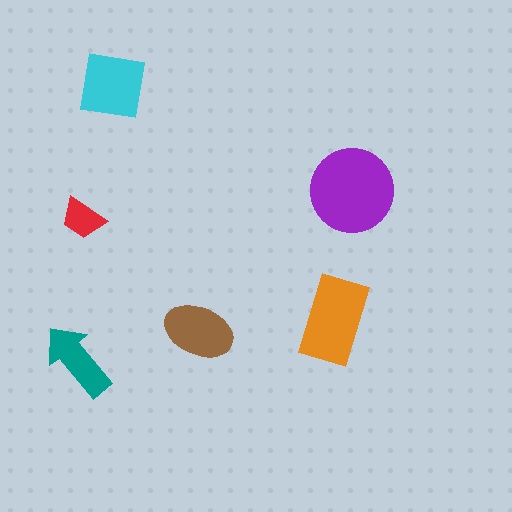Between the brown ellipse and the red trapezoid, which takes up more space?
The brown ellipse.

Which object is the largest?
The purple circle.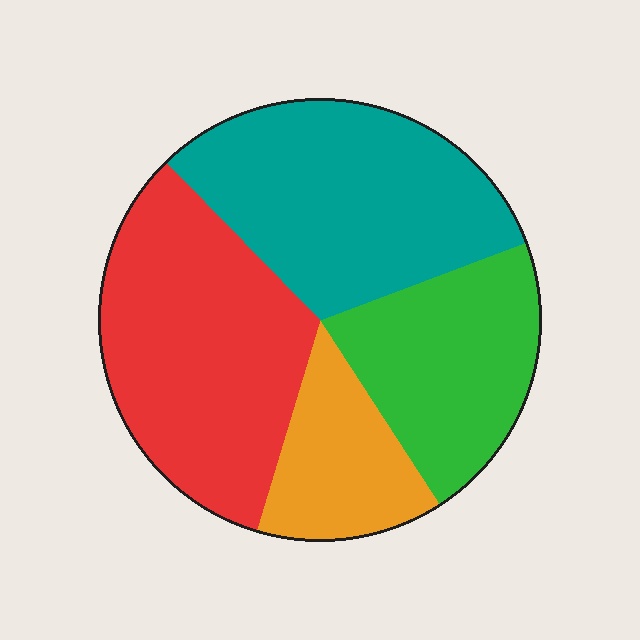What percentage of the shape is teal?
Teal takes up about one third (1/3) of the shape.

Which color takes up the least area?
Orange, at roughly 15%.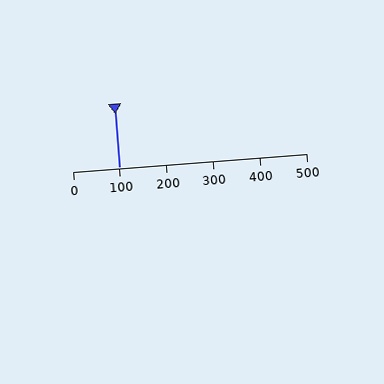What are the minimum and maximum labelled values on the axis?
The axis runs from 0 to 500.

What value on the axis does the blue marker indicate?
The marker indicates approximately 100.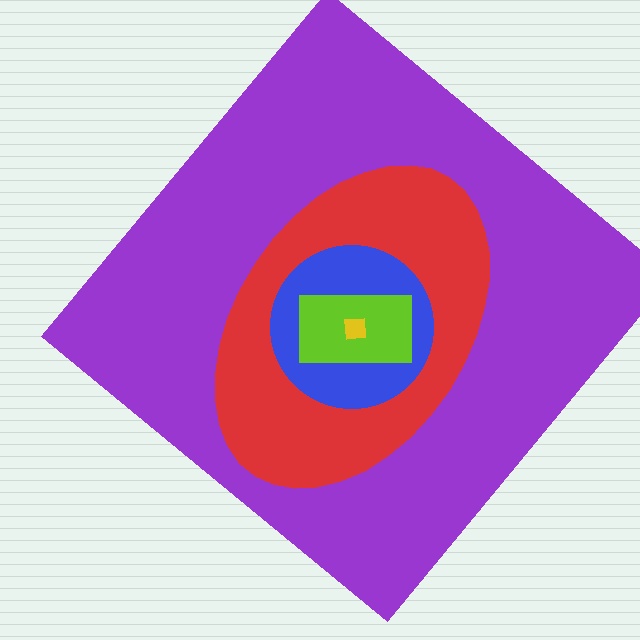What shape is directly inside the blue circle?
The lime rectangle.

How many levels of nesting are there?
5.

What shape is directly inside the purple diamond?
The red ellipse.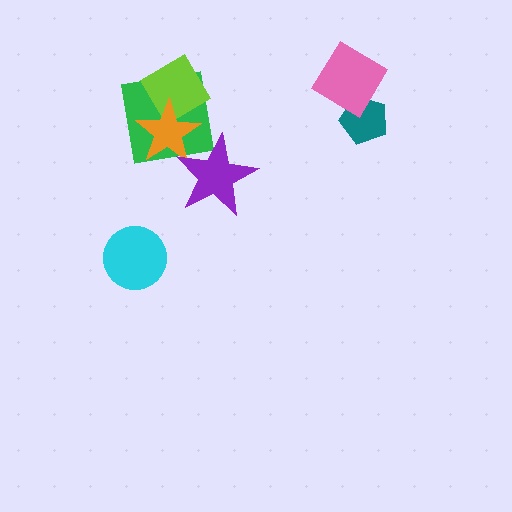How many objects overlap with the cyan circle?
0 objects overlap with the cyan circle.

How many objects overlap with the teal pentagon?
1 object overlaps with the teal pentagon.